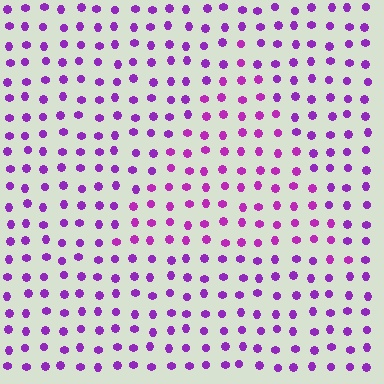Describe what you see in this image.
The image is filled with small purple elements in a uniform arrangement. A triangle-shaped region is visible where the elements are tinted to a slightly different hue, forming a subtle color boundary.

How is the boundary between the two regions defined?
The boundary is defined purely by a slight shift in hue (about 19 degrees). Spacing, size, and orientation are identical on both sides.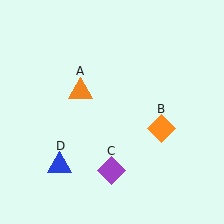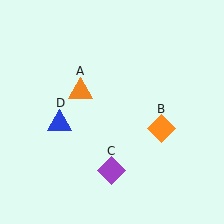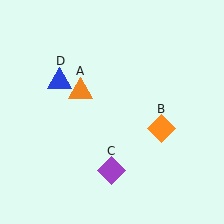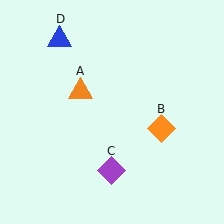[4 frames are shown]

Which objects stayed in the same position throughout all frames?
Orange triangle (object A) and orange diamond (object B) and purple diamond (object C) remained stationary.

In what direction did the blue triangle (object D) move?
The blue triangle (object D) moved up.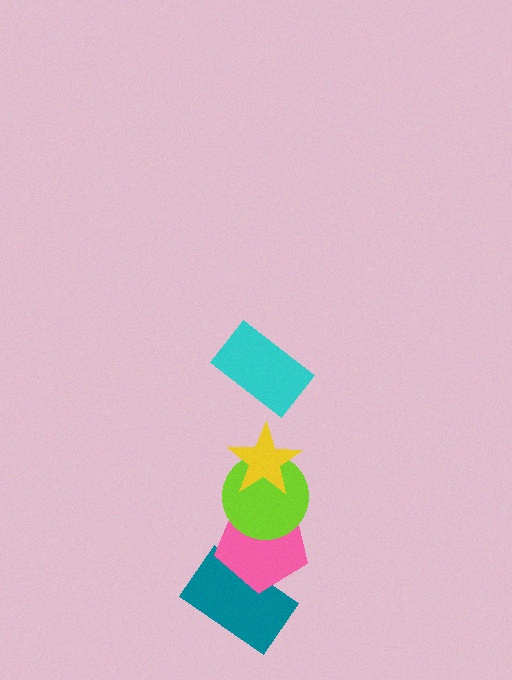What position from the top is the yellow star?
The yellow star is 2nd from the top.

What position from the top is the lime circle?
The lime circle is 3rd from the top.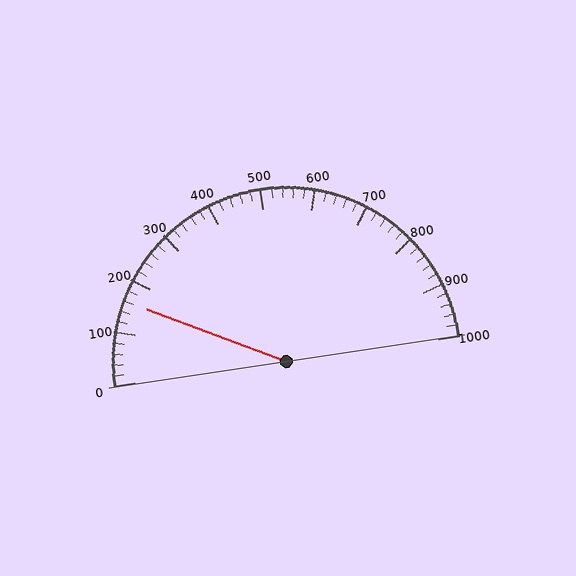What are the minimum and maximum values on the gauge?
The gauge ranges from 0 to 1000.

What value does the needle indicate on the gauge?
The needle indicates approximately 160.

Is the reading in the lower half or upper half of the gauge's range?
The reading is in the lower half of the range (0 to 1000).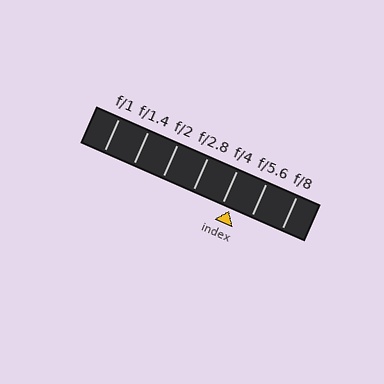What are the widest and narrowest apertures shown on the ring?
The widest aperture shown is f/1 and the narrowest is f/8.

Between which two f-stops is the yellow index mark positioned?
The index mark is between f/4 and f/5.6.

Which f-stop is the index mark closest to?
The index mark is closest to f/4.